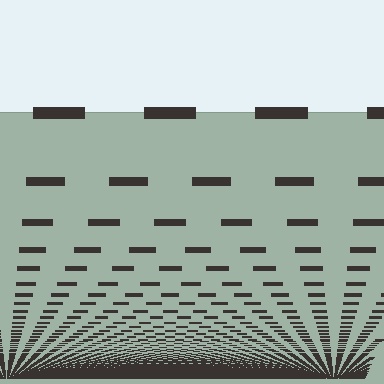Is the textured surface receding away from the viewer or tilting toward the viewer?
The surface appears to tilt toward the viewer. Texture elements get larger and sparser toward the top.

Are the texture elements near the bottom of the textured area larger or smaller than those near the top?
Smaller. The gradient is inverted — elements near the bottom are smaller and denser.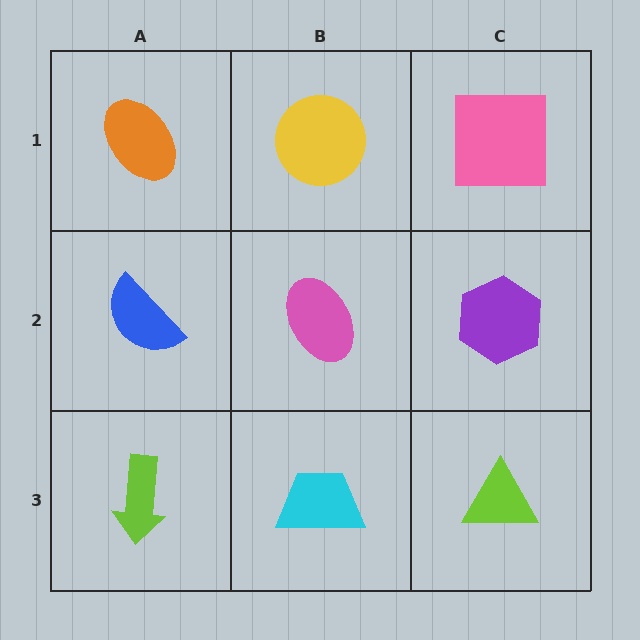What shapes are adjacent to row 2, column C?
A pink square (row 1, column C), a lime triangle (row 3, column C), a pink ellipse (row 2, column B).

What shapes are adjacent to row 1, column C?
A purple hexagon (row 2, column C), a yellow circle (row 1, column B).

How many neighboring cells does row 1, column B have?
3.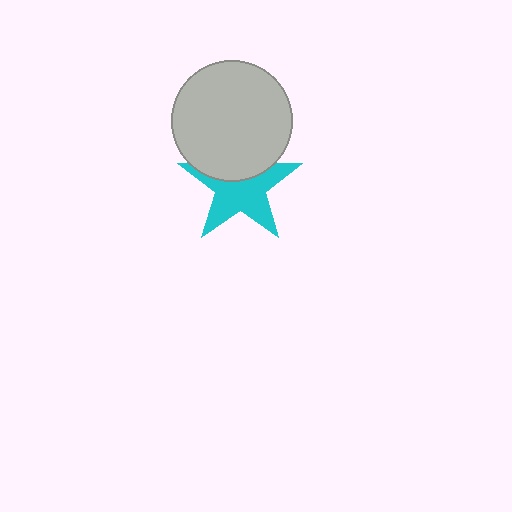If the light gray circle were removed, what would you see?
You would see the complete cyan star.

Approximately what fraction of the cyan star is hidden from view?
Roughly 36% of the cyan star is hidden behind the light gray circle.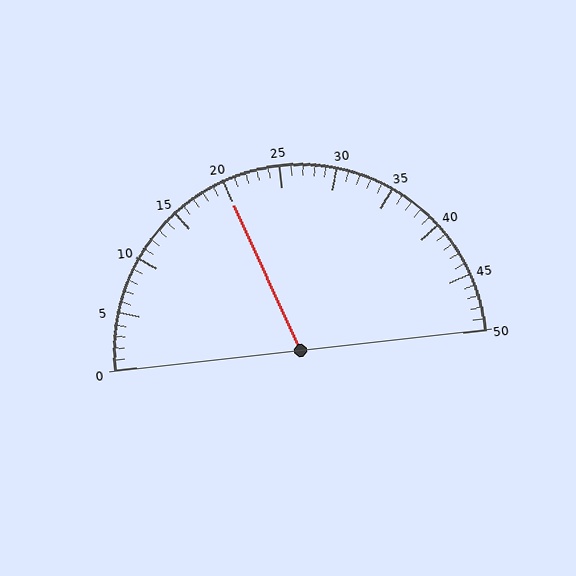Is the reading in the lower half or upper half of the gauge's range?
The reading is in the lower half of the range (0 to 50).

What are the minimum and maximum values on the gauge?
The gauge ranges from 0 to 50.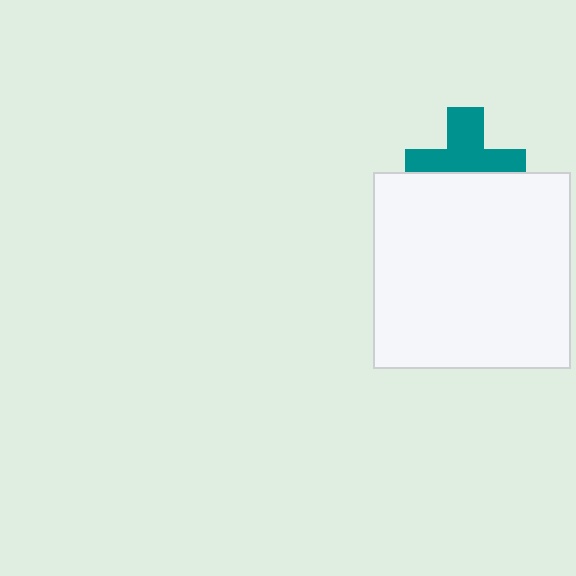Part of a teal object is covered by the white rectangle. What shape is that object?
It is a cross.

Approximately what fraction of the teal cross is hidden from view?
Roughly 43% of the teal cross is hidden behind the white rectangle.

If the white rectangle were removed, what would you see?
You would see the complete teal cross.